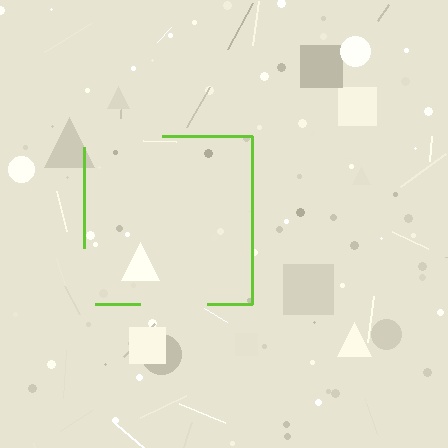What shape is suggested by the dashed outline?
The dashed outline suggests a square.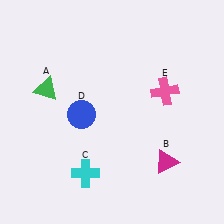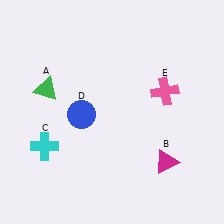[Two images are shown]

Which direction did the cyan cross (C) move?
The cyan cross (C) moved left.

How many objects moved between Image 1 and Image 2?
1 object moved between the two images.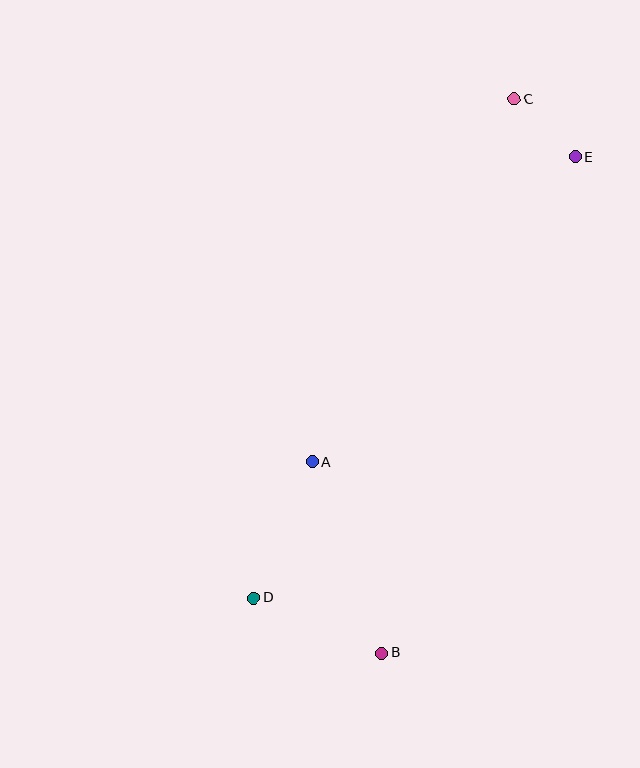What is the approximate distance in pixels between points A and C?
The distance between A and C is approximately 415 pixels.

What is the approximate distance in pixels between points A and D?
The distance between A and D is approximately 148 pixels.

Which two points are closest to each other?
Points C and E are closest to each other.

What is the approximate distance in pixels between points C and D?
The distance between C and D is approximately 563 pixels.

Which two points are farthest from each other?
Points B and C are farthest from each other.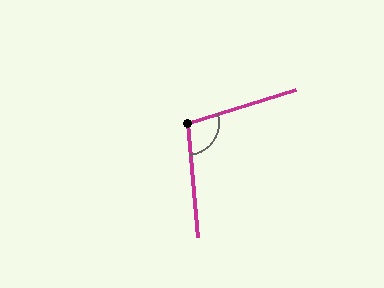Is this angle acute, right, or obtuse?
It is obtuse.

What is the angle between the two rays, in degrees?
Approximately 102 degrees.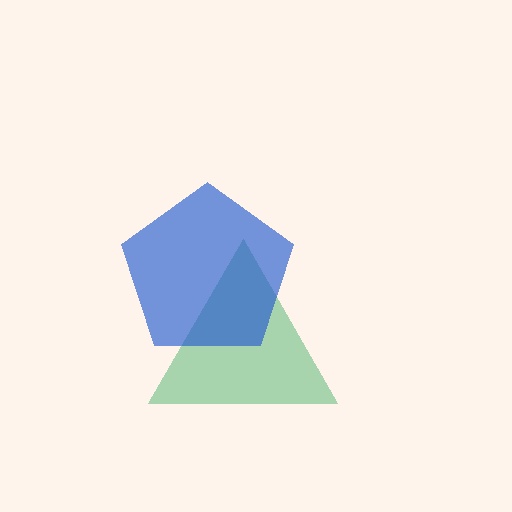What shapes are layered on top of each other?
The layered shapes are: a green triangle, a blue pentagon.